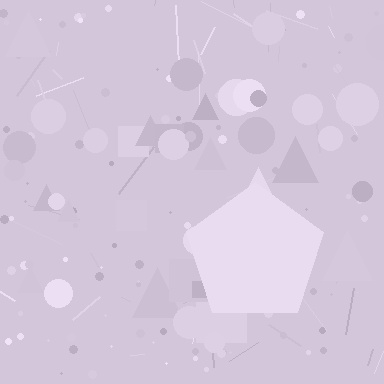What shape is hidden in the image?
A pentagon is hidden in the image.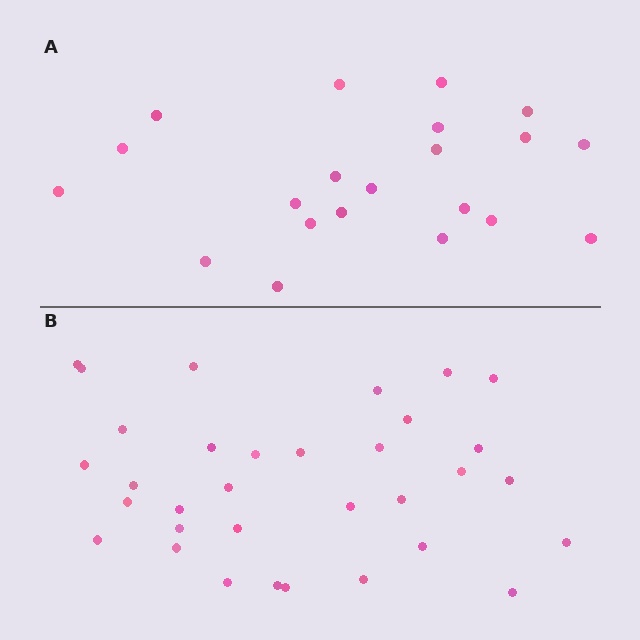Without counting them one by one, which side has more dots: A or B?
Region B (the bottom region) has more dots.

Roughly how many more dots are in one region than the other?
Region B has roughly 12 or so more dots than region A.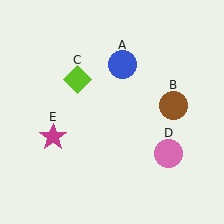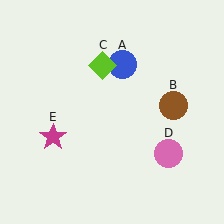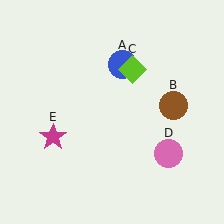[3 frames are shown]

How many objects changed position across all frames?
1 object changed position: lime diamond (object C).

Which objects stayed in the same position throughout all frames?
Blue circle (object A) and brown circle (object B) and pink circle (object D) and magenta star (object E) remained stationary.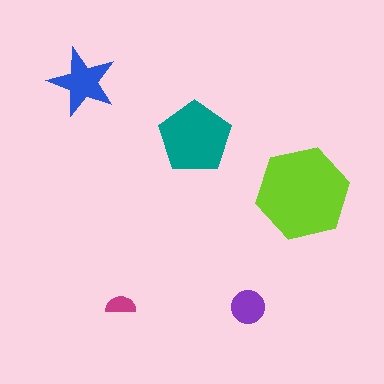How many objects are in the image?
There are 5 objects in the image.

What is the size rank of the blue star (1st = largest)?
3rd.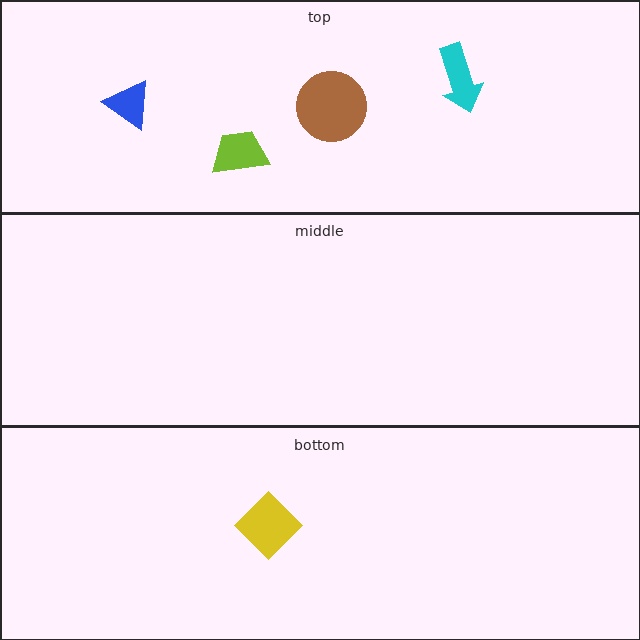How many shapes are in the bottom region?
1.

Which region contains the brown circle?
The top region.